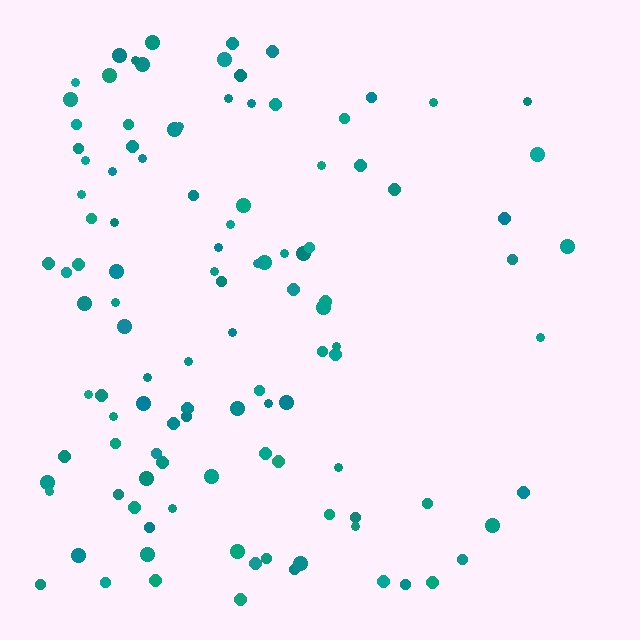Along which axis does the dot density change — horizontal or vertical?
Horizontal.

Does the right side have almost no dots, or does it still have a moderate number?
Still a moderate number, just noticeably fewer than the left.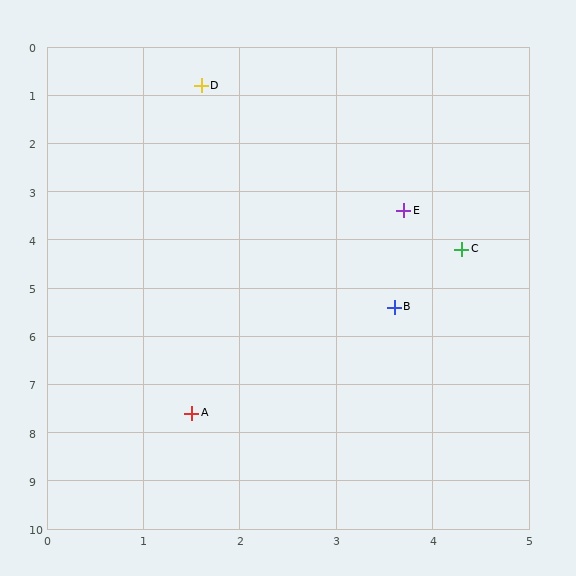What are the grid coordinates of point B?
Point B is at approximately (3.6, 5.4).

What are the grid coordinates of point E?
Point E is at approximately (3.7, 3.4).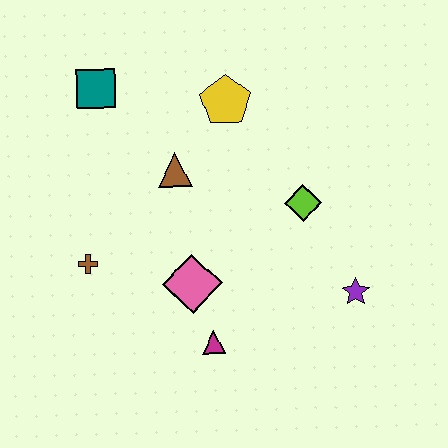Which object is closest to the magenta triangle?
The pink diamond is closest to the magenta triangle.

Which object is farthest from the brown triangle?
The purple star is farthest from the brown triangle.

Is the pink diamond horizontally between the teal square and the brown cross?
No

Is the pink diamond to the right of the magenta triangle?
No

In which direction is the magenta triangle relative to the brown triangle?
The magenta triangle is below the brown triangle.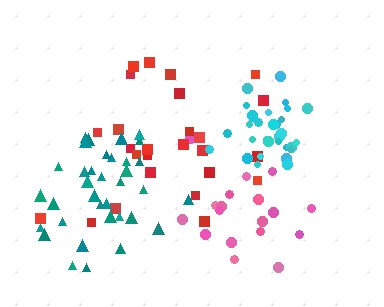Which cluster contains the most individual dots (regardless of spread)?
Teal (35).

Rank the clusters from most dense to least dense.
cyan, teal, pink, red.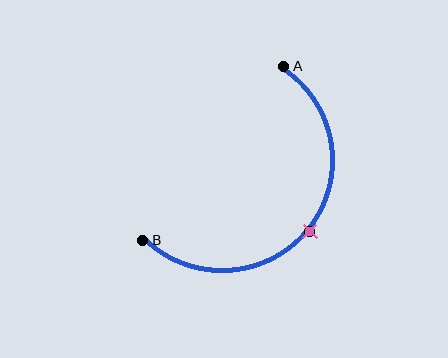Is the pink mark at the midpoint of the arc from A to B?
Yes. The pink mark lies on the arc at equal arc-length from both A and B — it is the arc midpoint.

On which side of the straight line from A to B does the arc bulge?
The arc bulges below and to the right of the straight line connecting A and B.